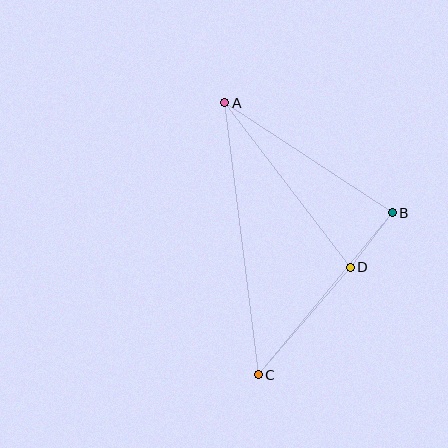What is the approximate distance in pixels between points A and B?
The distance between A and B is approximately 200 pixels.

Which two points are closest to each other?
Points B and D are closest to each other.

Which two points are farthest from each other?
Points A and C are farthest from each other.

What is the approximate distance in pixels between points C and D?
The distance between C and D is approximately 142 pixels.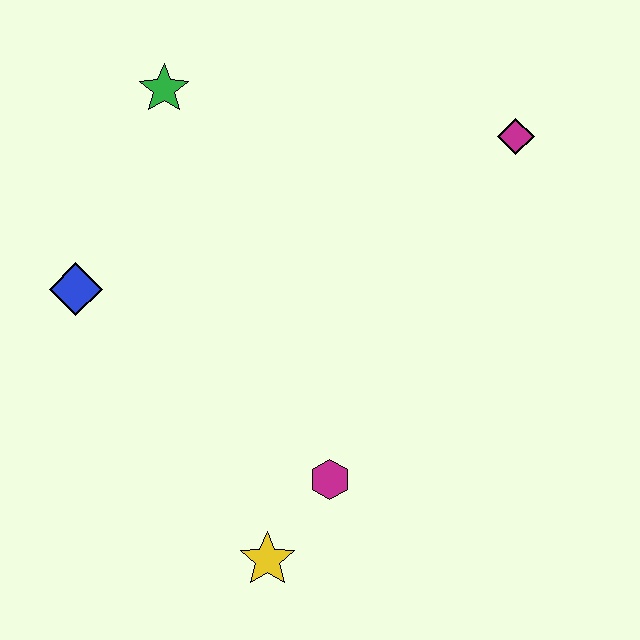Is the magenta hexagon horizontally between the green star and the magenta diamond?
Yes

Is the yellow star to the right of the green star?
Yes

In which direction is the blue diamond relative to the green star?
The blue diamond is below the green star.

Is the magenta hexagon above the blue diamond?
No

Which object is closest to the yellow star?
The magenta hexagon is closest to the yellow star.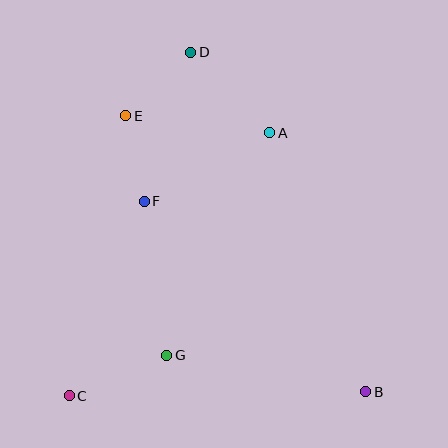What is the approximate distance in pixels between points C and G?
The distance between C and G is approximately 106 pixels.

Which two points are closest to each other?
Points E and F are closest to each other.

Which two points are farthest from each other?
Points B and D are farthest from each other.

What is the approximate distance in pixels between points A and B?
The distance between A and B is approximately 276 pixels.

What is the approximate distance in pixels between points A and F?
The distance between A and F is approximately 143 pixels.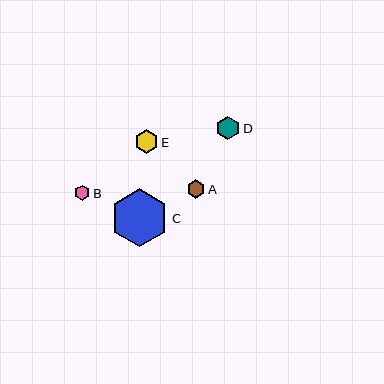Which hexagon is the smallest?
Hexagon B is the smallest with a size of approximately 16 pixels.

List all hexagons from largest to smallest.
From largest to smallest: C, D, E, A, B.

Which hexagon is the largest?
Hexagon C is the largest with a size of approximately 58 pixels.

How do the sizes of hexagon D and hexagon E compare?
Hexagon D and hexagon E are approximately the same size.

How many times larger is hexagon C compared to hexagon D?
Hexagon C is approximately 2.4 times the size of hexagon D.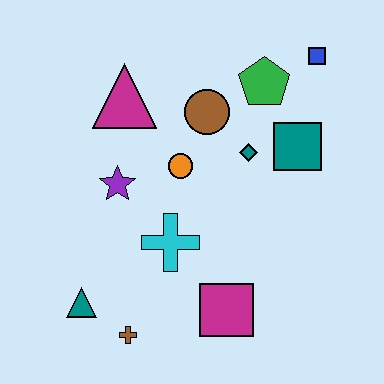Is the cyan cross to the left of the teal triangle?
No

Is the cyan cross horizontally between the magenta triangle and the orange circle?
Yes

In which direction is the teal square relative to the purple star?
The teal square is to the right of the purple star.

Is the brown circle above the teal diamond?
Yes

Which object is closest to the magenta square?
The cyan cross is closest to the magenta square.